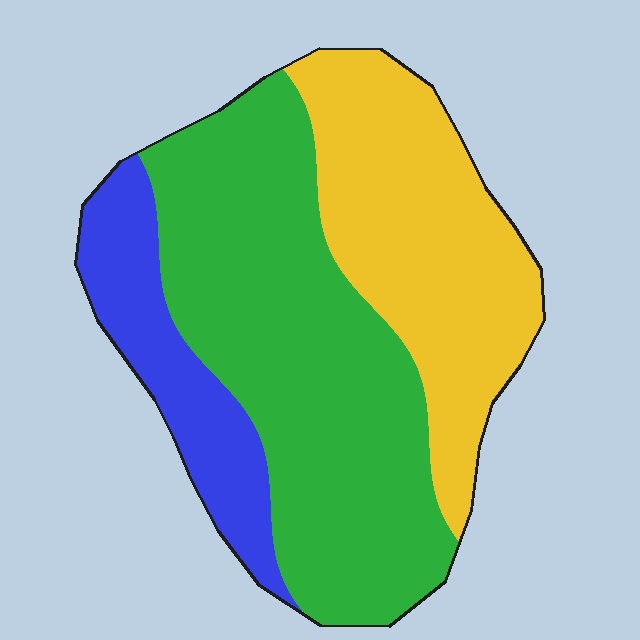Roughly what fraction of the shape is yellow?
Yellow takes up about one third (1/3) of the shape.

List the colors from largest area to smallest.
From largest to smallest: green, yellow, blue.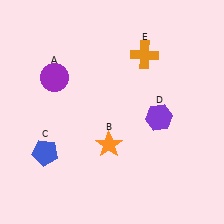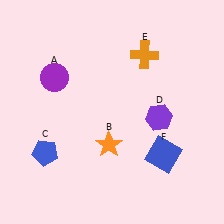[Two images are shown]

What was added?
A blue square (F) was added in Image 2.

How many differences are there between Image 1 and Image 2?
There is 1 difference between the two images.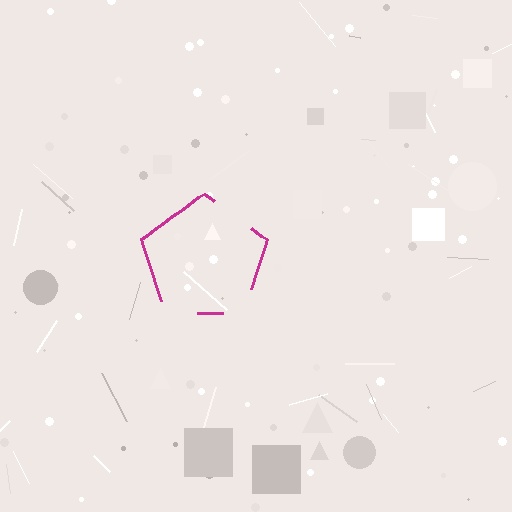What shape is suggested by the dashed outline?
The dashed outline suggests a pentagon.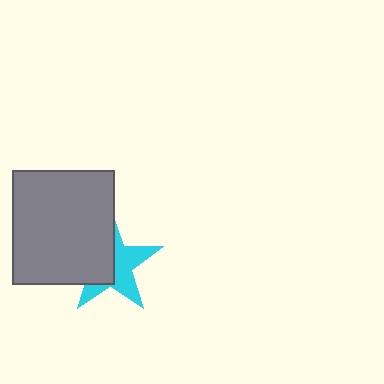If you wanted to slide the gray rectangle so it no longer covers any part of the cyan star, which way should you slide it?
Slide it left — that is the most direct way to separate the two shapes.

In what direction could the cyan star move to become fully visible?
The cyan star could move right. That would shift it out from behind the gray rectangle entirely.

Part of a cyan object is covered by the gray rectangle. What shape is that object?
It is a star.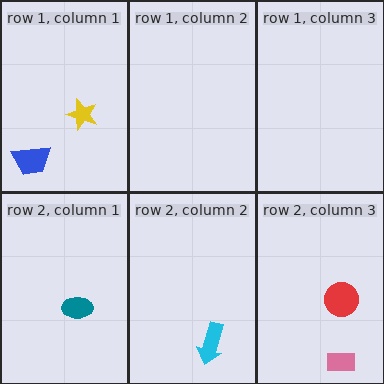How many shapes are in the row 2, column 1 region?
1.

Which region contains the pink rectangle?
The row 2, column 3 region.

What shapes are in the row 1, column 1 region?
The yellow star, the blue trapezoid.